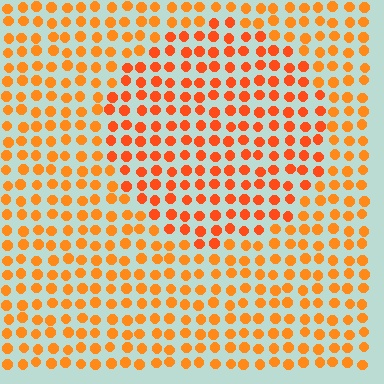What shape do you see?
I see a circle.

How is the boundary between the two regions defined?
The boundary is defined purely by a slight shift in hue (about 16 degrees). Spacing, size, and orientation are identical on both sides.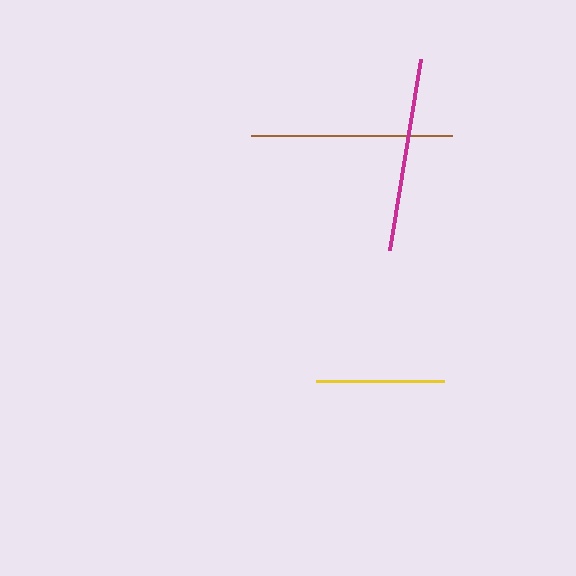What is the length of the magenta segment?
The magenta segment is approximately 193 pixels long.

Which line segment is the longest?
The brown line is the longest at approximately 201 pixels.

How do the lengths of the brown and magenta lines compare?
The brown and magenta lines are approximately the same length.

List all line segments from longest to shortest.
From longest to shortest: brown, magenta, yellow.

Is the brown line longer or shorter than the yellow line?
The brown line is longer than the yellow line.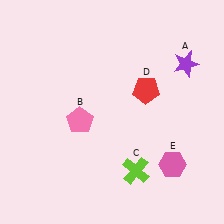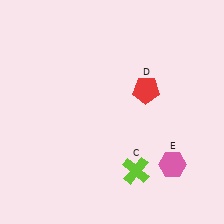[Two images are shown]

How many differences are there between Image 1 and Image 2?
There are 2 differences between the two images.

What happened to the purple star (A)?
The purple star (A) was removed in Image 2. It was in the top-right area of Image 1.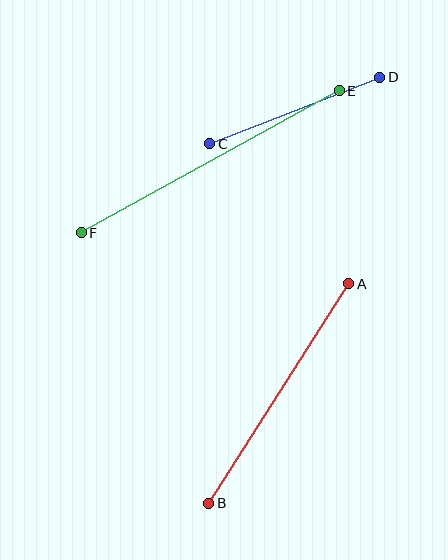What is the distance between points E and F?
The distance is approximately 294 pixels.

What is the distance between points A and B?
The distance is approximately 260 pixels.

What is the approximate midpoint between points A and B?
The midpoint is at approximately (279, 393) pixels.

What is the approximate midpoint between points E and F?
The midpoint is at approximately (210, 162) pixels.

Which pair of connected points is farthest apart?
Points E and F are farthest apart.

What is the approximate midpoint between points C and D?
The midpoint is at approximately (295, 110) pixels.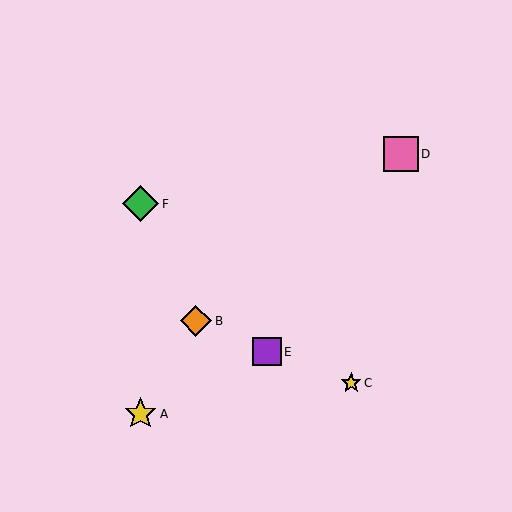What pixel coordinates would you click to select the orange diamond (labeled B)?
Click at (196, 321) to select the orange diamond B.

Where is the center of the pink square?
The center of the pink square is at (401, 154).